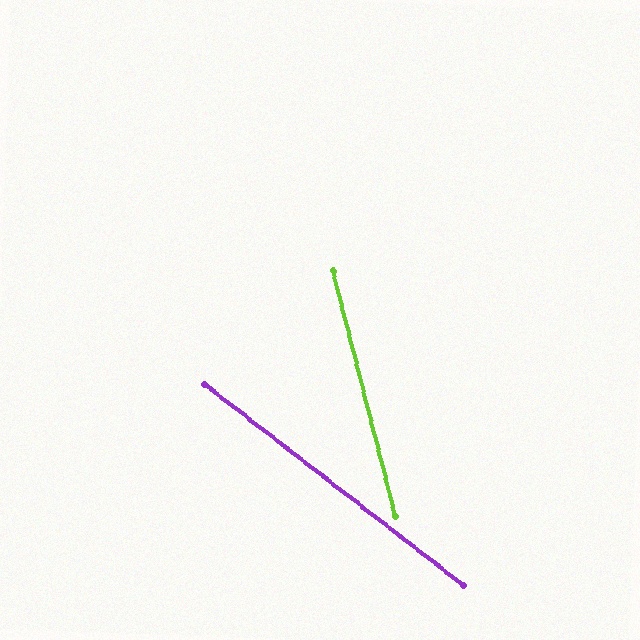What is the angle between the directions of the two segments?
Approximately 38 degrees.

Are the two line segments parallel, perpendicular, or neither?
Neither parallel nor perpendicular — they differ by about 38°.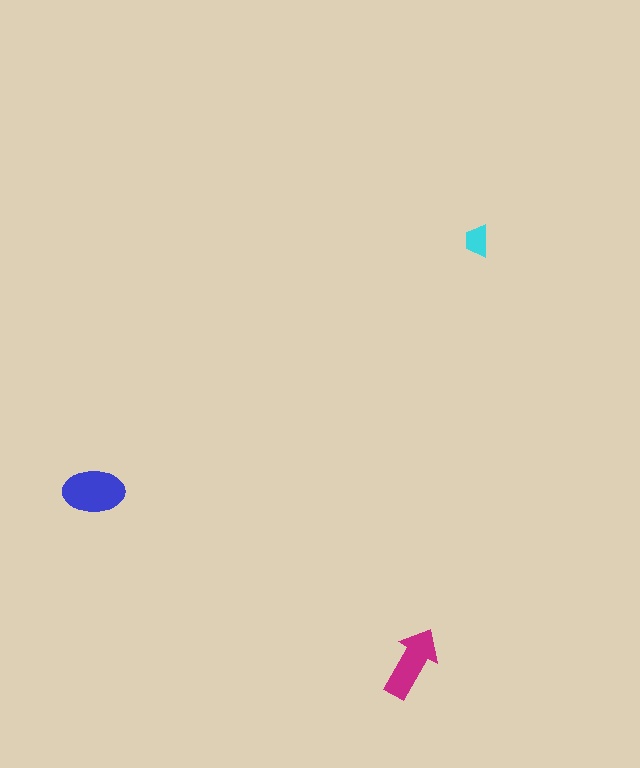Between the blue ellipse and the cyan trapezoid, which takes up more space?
The blue ellipse.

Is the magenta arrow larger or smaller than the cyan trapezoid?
Larger.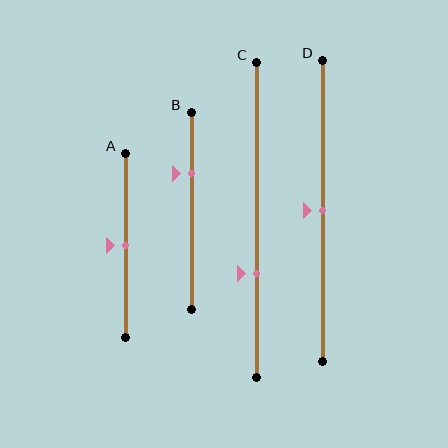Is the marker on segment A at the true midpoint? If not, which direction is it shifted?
Yes, the marker on segment A is at the true midpoint.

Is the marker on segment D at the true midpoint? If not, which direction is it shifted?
Yes, the marker on segment D is at the true midpoint.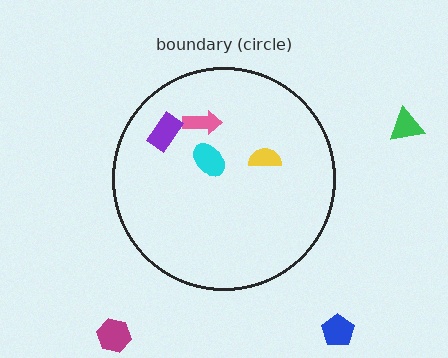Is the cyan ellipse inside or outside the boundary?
Inside.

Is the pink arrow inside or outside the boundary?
Inside.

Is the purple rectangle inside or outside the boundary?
Inside.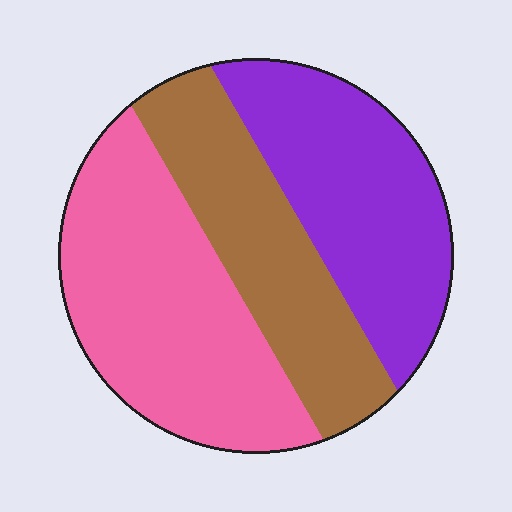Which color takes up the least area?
Brown, at roughly 30%.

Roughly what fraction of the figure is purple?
Purple takes up between a sixth and a third of the figure.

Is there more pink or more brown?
Pink.